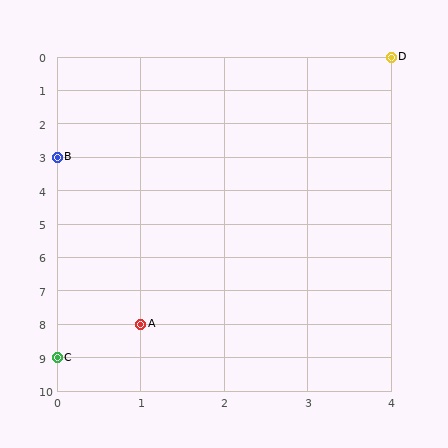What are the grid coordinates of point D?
Point D is at grid coordinates (4, 0).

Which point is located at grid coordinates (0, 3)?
Point B is at (0, 3).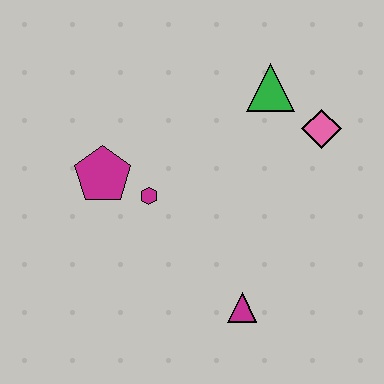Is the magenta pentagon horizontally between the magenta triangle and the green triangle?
No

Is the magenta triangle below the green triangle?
Yes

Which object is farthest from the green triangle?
The magenta triangle is farthest from the green triangle.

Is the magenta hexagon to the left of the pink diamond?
Yes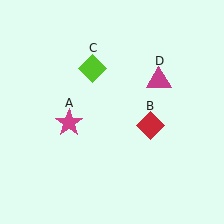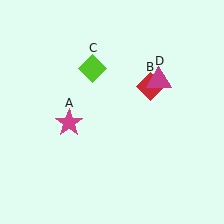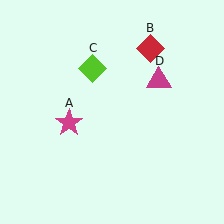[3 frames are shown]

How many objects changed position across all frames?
1 object changed position: red diamond (object B).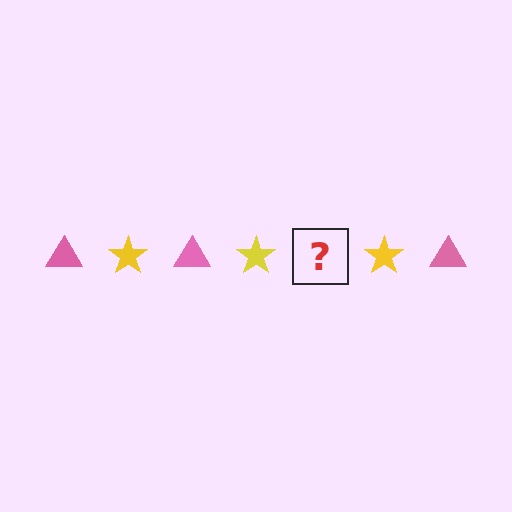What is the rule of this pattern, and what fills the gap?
The rule is that the pattern alternates between pink triangle and yellow star. The gap should be filled with a pink triangle.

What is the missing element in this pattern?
The missing element is a pink triangle.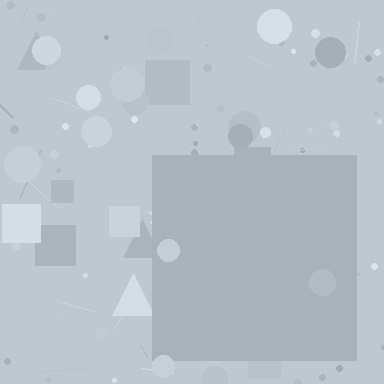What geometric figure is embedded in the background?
A square is embedded in the background.